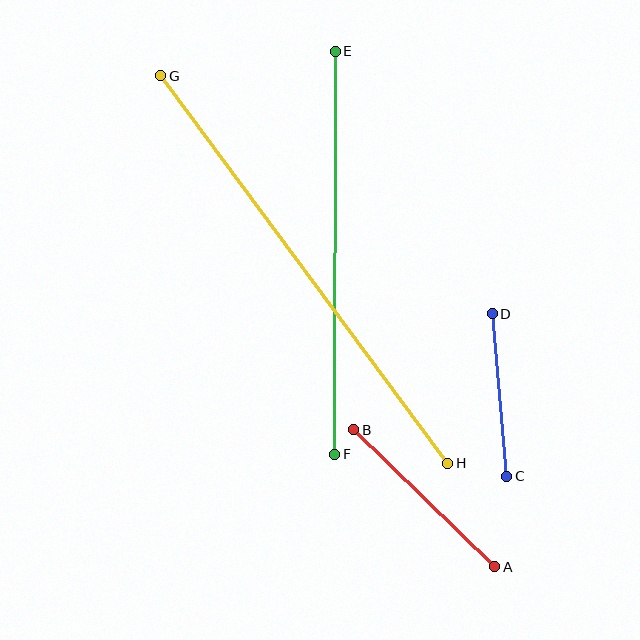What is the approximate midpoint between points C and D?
The midpoint is at approximately (499, 395) pixels.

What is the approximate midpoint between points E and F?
The midpoint is at approximately (335, 253) pixels.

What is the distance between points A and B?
The distance is approximately 196 pixels.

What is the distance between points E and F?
The distance is approximately 403 pixels.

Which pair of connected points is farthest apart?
Points G and H are farthest apart.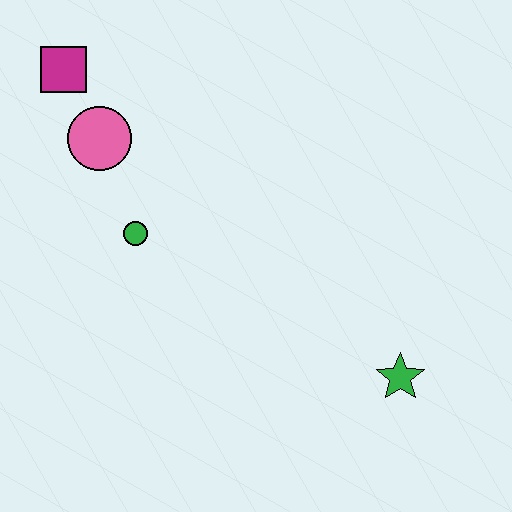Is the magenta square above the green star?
Yes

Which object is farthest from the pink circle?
The green star is farthest from the pink circle.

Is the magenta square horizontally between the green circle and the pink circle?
No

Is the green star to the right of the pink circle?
Yes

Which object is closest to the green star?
The green circle is closest to the green star.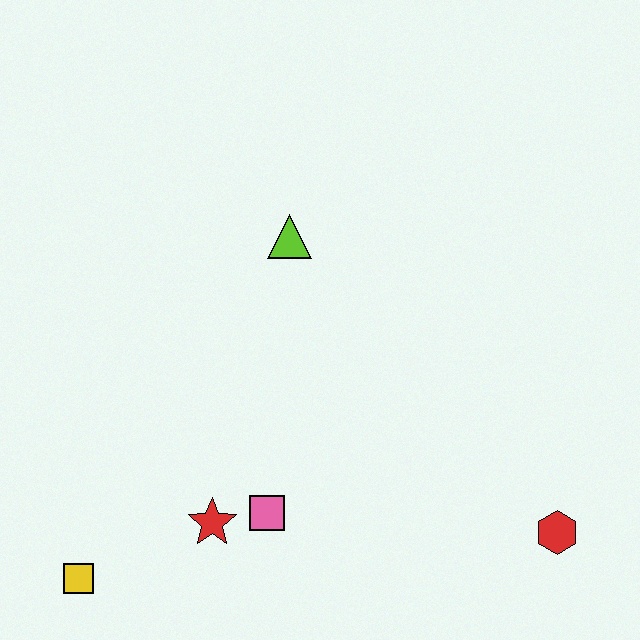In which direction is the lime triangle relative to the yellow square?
The lime triangle is above the yellow square.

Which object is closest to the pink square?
The red star is closest to the pink square.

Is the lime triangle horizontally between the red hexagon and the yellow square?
Yes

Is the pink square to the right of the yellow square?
Yes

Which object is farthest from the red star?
The red hexagon is farthest from the red star.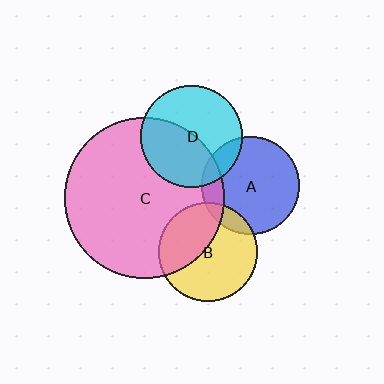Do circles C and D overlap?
Yes.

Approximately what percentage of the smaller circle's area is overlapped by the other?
Approximately 45%.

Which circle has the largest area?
Circle C (pink).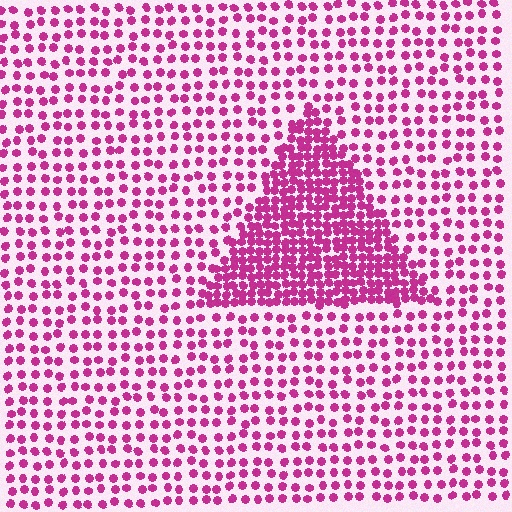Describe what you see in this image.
The image contains small magenta elements arranged at two different densities. A triangle-shaped region is visible where the elements are more densely packed than the surrounding area.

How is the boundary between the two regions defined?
The boundary is defined by a change in element density (approximately 2.3x ratio). All elements are the same color, size, and shape.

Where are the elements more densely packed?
The elements are more densely packed inside the triangle boundary.